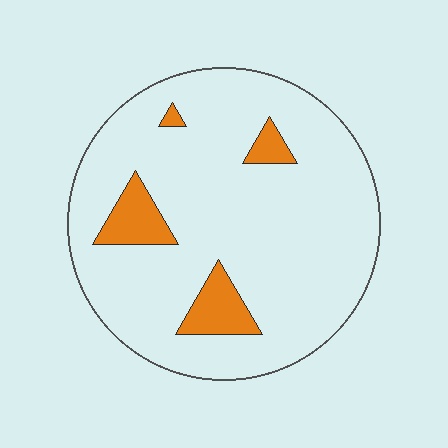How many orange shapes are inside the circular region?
4.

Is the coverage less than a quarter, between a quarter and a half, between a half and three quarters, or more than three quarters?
Less than a quarter.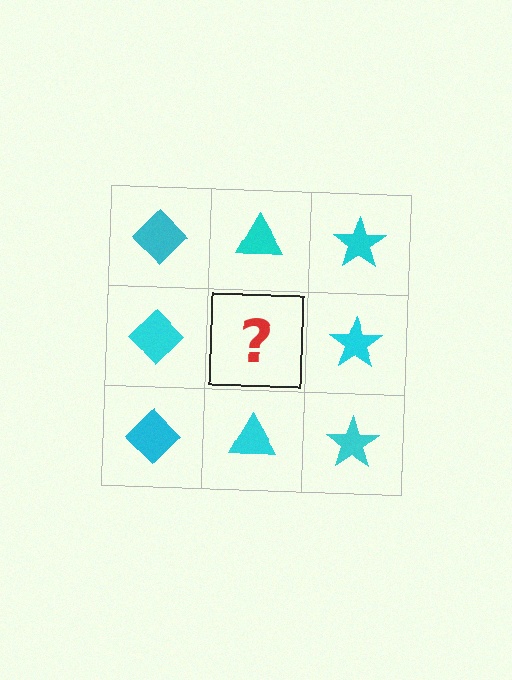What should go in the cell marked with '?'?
The missing cell should contain a cyan triangle.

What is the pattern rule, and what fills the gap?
The rule is that each column has a consistent shape. The gap should be filled with a cyan triangle.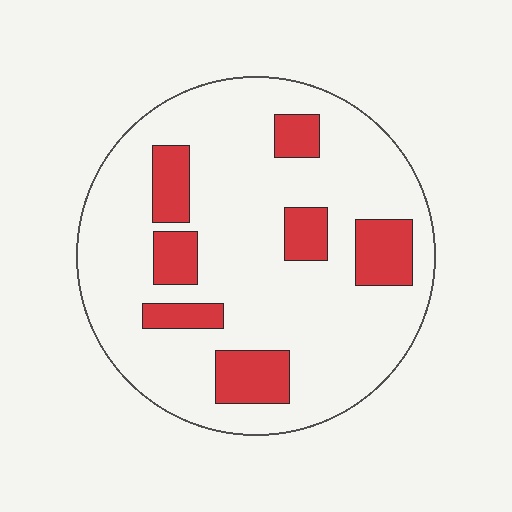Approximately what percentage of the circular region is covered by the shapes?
Approximately 20%.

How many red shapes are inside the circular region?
7.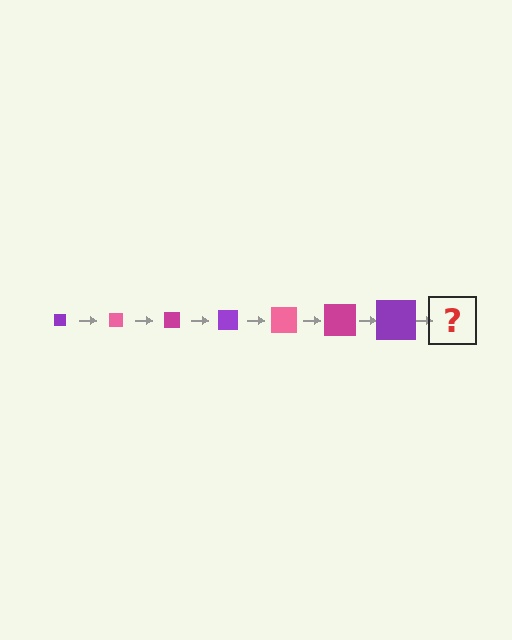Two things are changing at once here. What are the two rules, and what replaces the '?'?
The two rules are that the square grows larger each step and the color cycles through purple, pink, and magenta. The '?' should be a pink square, larger than the previous one.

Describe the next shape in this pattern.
It should be a pink square, larger than the previous one.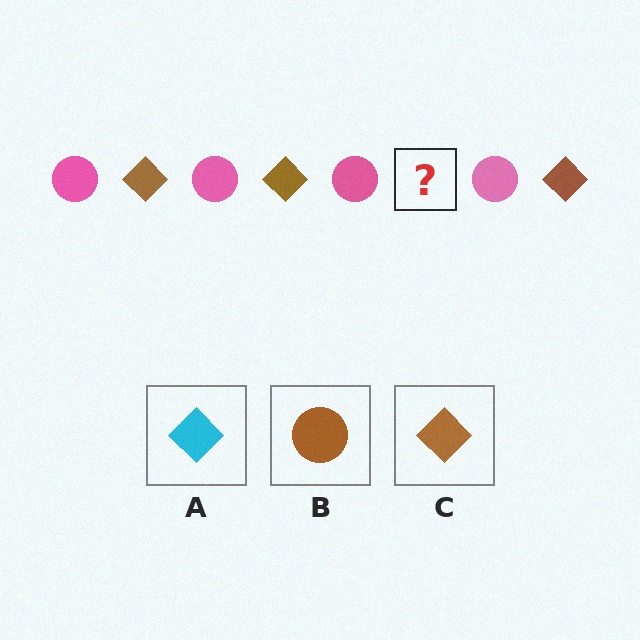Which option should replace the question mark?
Option C.